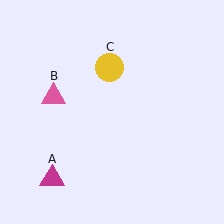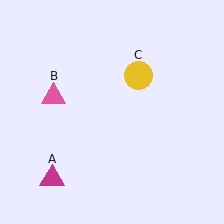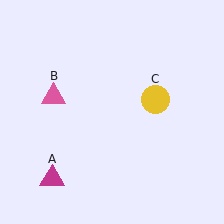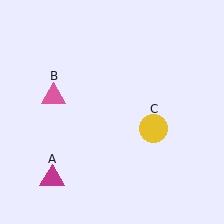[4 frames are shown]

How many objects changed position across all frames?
1 object changed position: yellow circle (object C).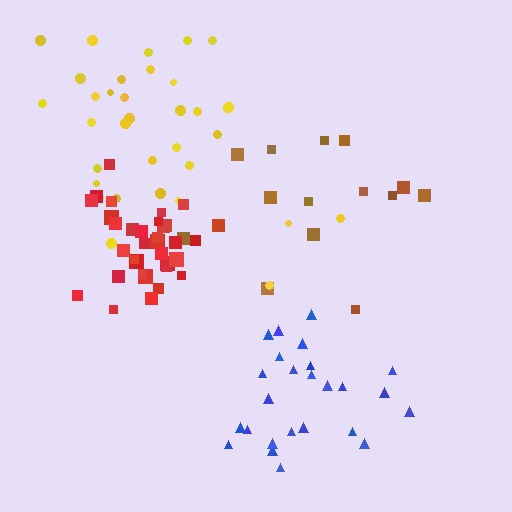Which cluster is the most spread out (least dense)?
Brown.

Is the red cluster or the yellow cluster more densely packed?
Red.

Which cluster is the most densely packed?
Red.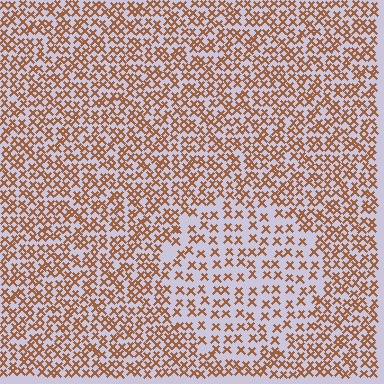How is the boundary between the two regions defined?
The boundary is defined by a change in element density (approximately 1.9x ratio). All elements are the same color, size, and shape.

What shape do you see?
I see a circle.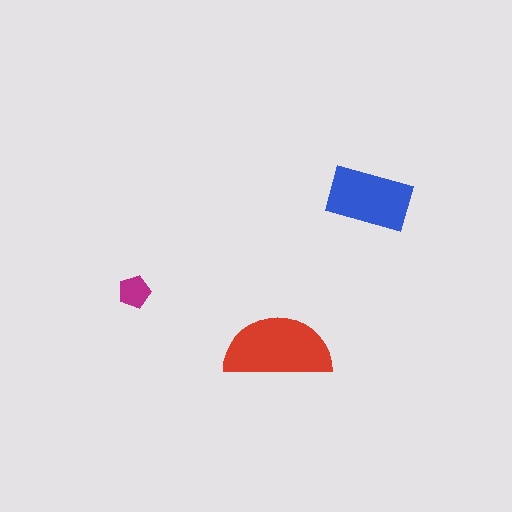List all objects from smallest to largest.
The magenta pentagon, the blue rectangle, the red semicircle.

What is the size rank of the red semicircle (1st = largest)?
1st.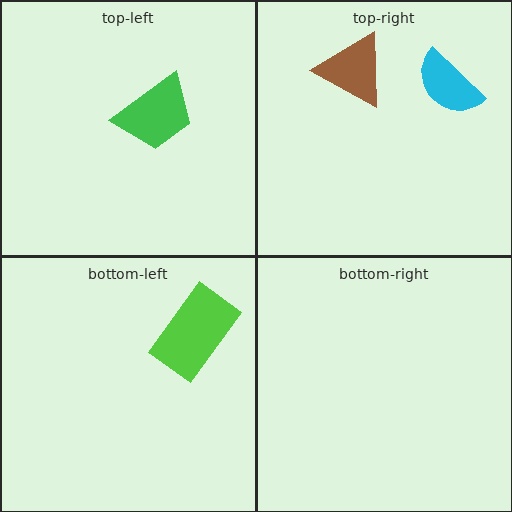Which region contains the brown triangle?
The top-right region.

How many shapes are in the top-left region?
1.